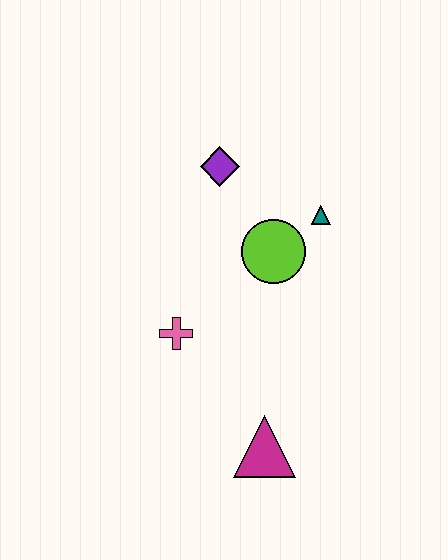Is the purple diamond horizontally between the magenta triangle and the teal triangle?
No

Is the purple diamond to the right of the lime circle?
No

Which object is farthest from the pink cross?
The teal triangle is farthest from the pink cross.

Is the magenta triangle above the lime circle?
No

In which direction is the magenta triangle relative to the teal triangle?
The magenta triangle is below the teal triangle.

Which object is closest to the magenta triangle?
The pink cross is closest to the magenta triangle.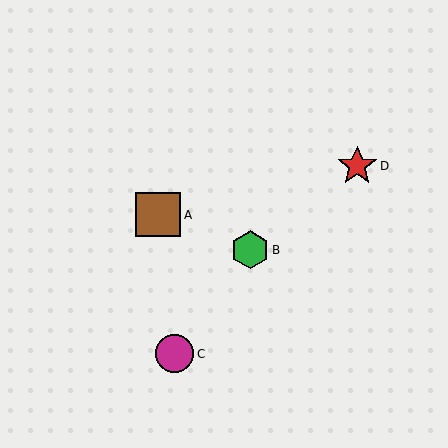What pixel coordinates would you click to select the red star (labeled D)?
Click at (357, 166) to select the red star D.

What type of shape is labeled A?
Shape A is a brown square.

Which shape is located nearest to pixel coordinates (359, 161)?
The red star (labeled D) at (357, 166) is nearest to that location.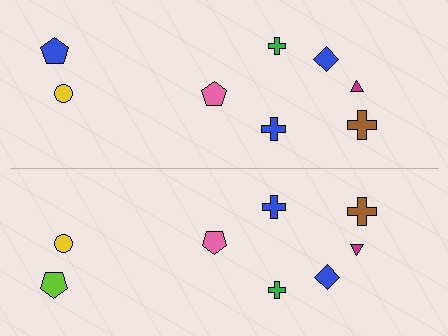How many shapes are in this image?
There are 16 shapes in this image.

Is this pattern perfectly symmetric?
No, the pattern is not perfectly symmetric. The lime pentagon on the bottom side breaks the symmetry — its mirror counterpart is blue.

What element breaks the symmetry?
The lime pentagon on the bottom side breaks the symmetry — its mirror counterpart is blue.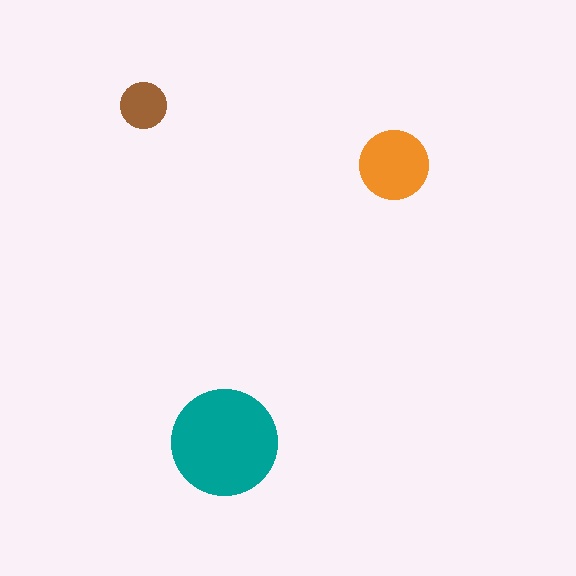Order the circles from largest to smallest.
the teal one, the orange one, the brown one.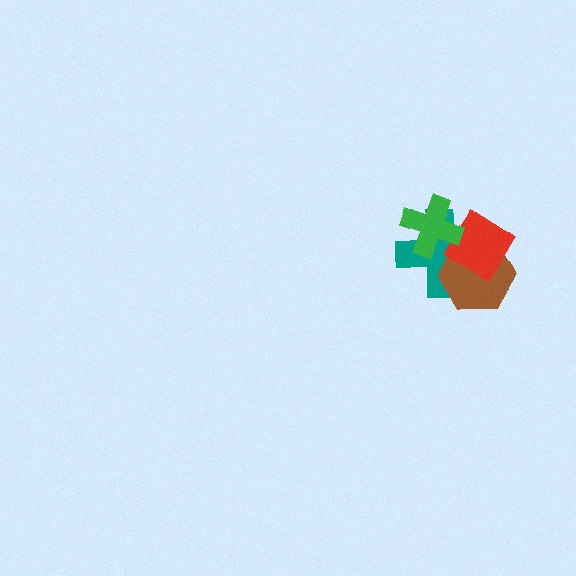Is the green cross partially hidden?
No, no other shape covers it.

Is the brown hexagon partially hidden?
Yes, it is partially covered by another shape.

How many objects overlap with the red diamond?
3 objects overlap with the red diamond.